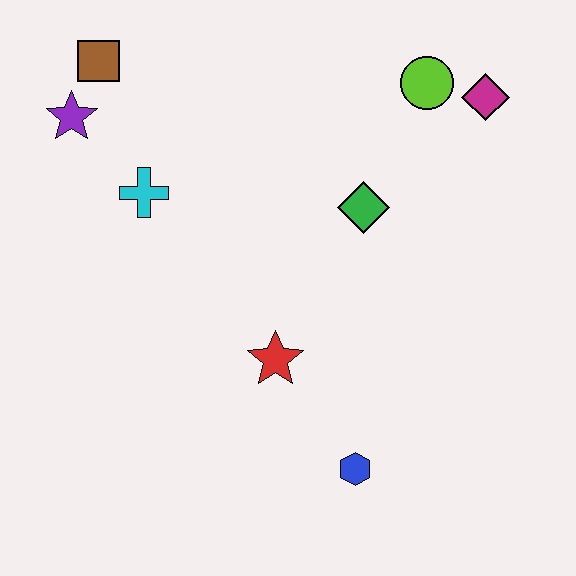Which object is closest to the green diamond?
The lime circle is closest to the green diamond.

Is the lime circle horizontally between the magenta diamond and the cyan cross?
Yes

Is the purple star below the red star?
No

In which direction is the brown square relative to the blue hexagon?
The brown square is above the blue hexagon.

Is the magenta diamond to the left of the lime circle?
No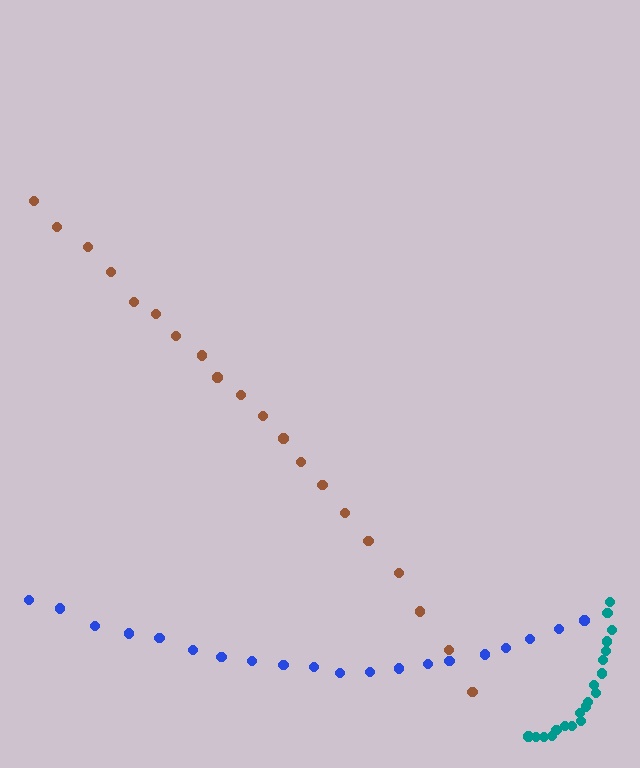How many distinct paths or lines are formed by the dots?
There are 3 distinct paths.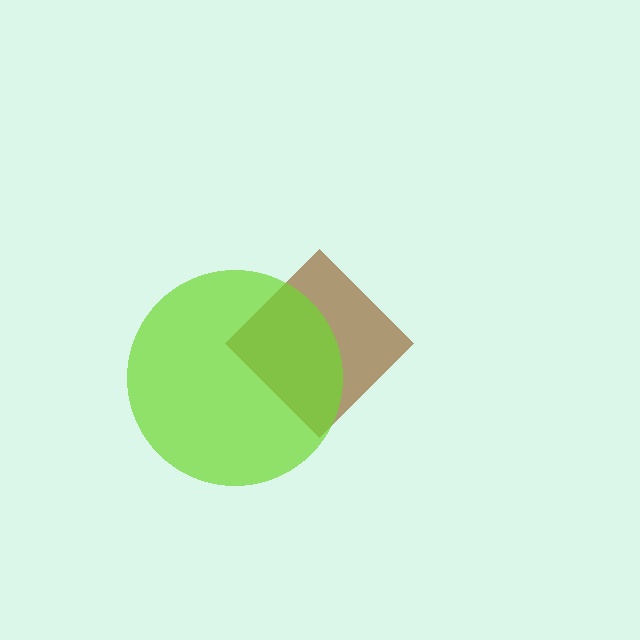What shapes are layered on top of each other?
The layered shapes are: a brown diamond, a lime circle.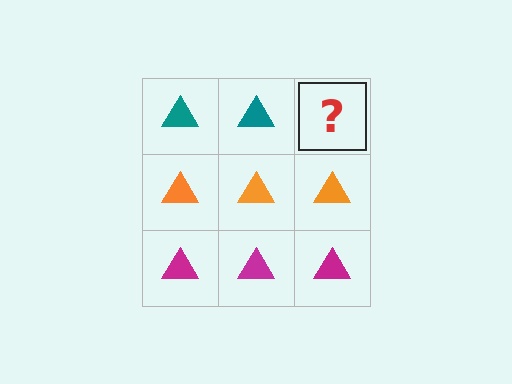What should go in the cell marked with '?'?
The missing cell should contain a teal triangle.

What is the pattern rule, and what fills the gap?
The rule is that each row has a consistent color. The gap should be filled with a teal triangle.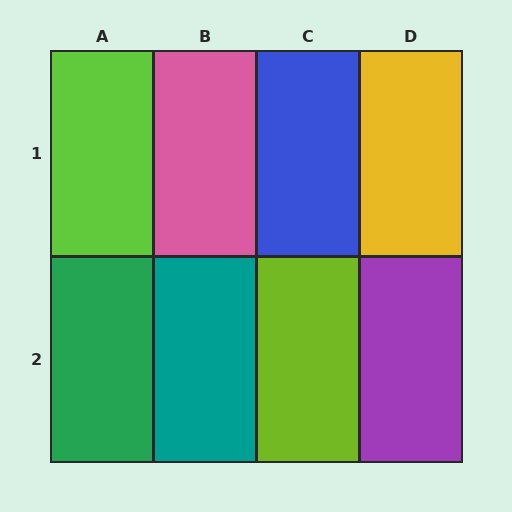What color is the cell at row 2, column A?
Green.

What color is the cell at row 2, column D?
Purple.